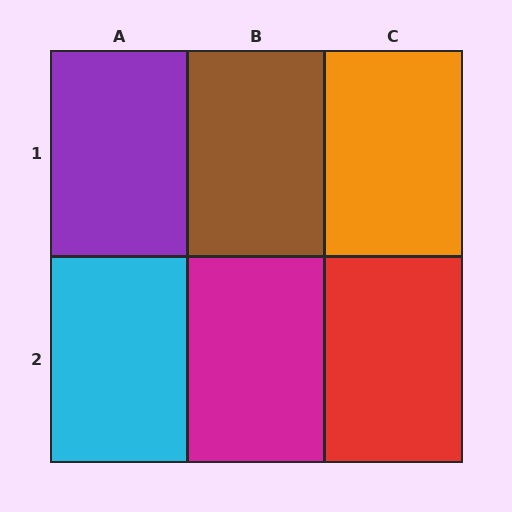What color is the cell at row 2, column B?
Magenta.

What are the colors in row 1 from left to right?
Purple, brown, orange.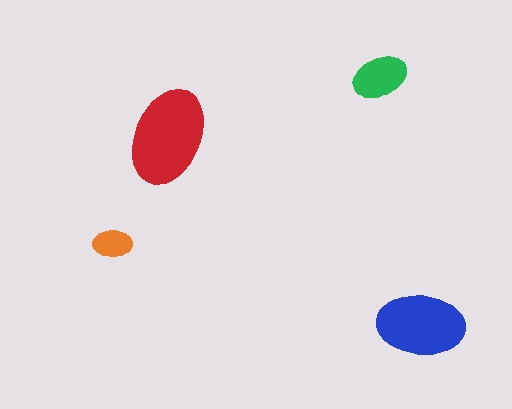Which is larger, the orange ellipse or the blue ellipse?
The blue one.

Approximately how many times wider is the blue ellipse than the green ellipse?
About 1.5 times wider.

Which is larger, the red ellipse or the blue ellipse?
The red one.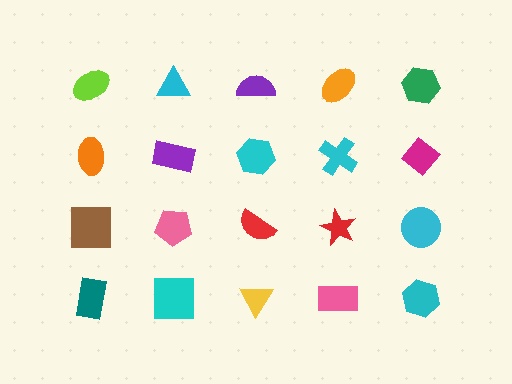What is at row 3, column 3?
A red semicircle.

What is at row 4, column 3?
A yellow triangle.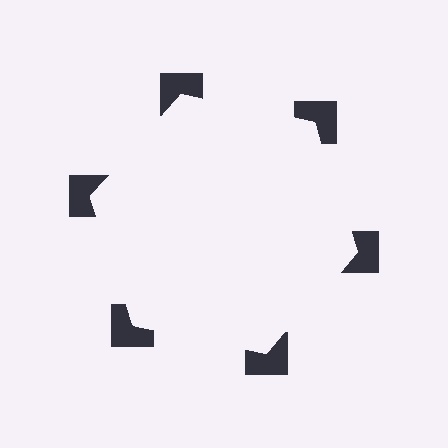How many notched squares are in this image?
There are 6 — one at each vertex of the illusory hexagon.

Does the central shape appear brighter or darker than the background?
It typically appears slightly brighter than the background, even though no actual brightness change is drawn.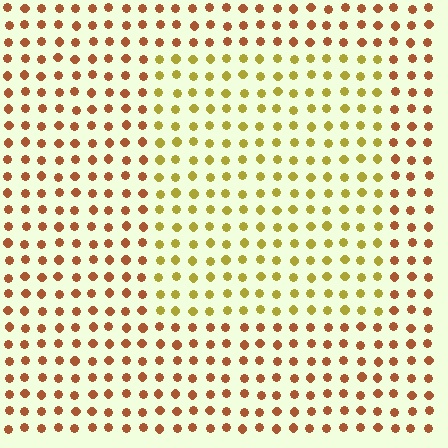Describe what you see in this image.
The image is filled with small brown elements in a uniform arrangement. A rectangle-shaped region is visible where the elements are tinted to a slightly different hue, forming a subtle color boundary.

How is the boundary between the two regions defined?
The boundary is defined purely by a slight shift in hue (about 39 degrees). Spacing, size, and orientation are identical on both sides.